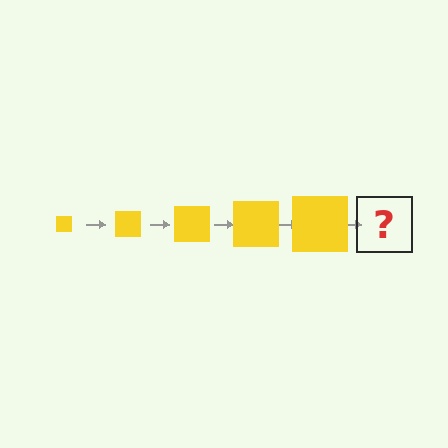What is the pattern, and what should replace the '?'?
The pattern is that the square gets progressively larger each step. The '?' should be a yellow square, larger than the previous one.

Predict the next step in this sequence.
The next step is a yellow square, larger than the previous one.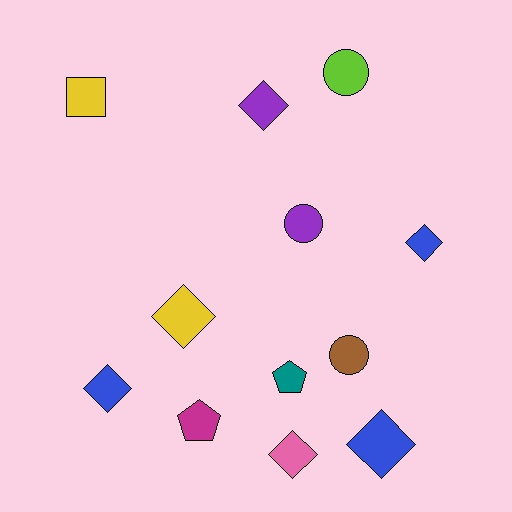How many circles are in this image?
There are 3 circles.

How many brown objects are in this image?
There is 1 brown object.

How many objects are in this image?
There are 12 objects.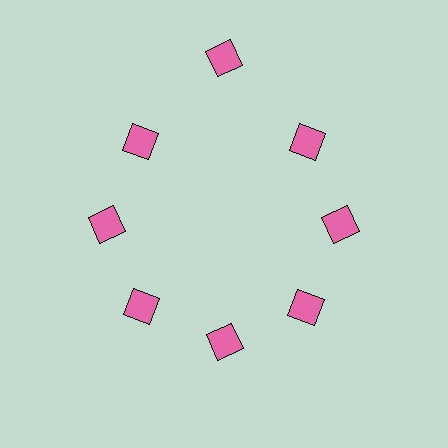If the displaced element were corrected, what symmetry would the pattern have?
It would have 8-fold rotational symmetry — the pattern would map onto itself every 45 degrees.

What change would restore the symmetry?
The symmetry would be restored by moving it inward, back onto the ring so that all 8 diamonds sit at equal angles and equal distance from the center.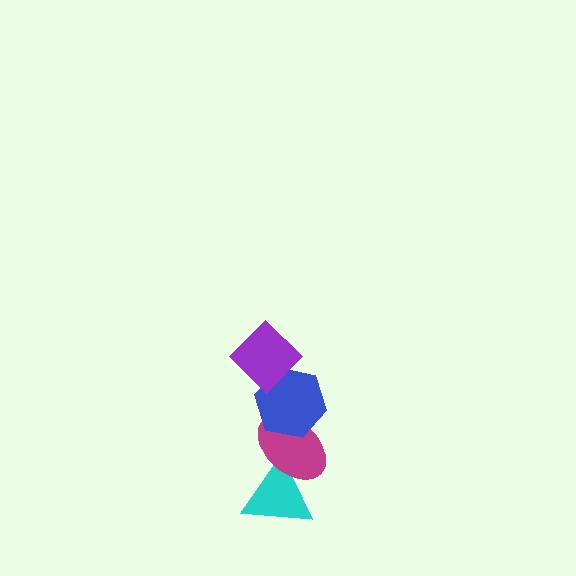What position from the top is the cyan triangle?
The cyan triangle is 4th from the top.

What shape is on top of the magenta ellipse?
The blue hexagon is on top of the magenta ellipse.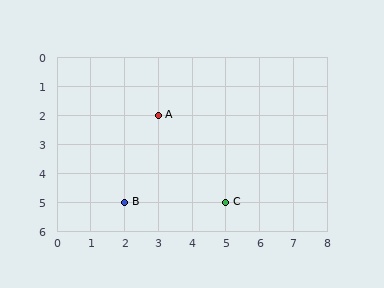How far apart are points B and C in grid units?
Points B and C are 3 columns apart.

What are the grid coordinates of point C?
Point C is at grid coordinates (5, 5).